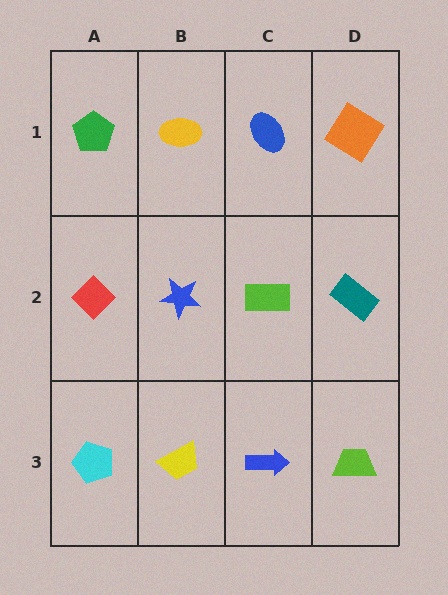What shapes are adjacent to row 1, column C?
A lime rectangle (row 2, column C), a yellow ellipse (row 1, column B), an orange diamond (row 1, column D).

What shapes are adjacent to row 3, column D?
A teal rectangle (row 2, column D), a blue arrow (row 3, column C).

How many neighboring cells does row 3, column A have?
2.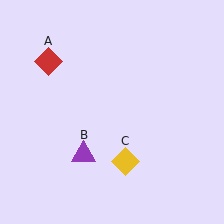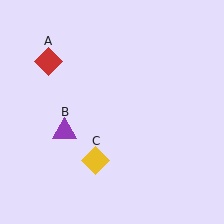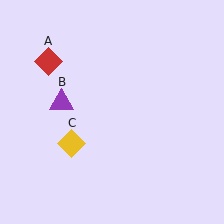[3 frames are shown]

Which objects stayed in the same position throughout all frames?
Red diamond (object A) remained stationary.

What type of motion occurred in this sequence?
The purple triangle (object B), yellow diamond (object C) rotated clockwise around the center of the scene.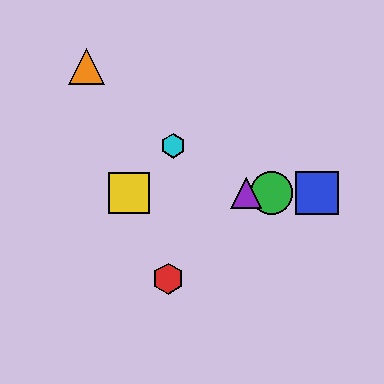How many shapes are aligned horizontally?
4 shapes (the blue square, the green circle, the yellow square, the purple triangle) are aligned horizontally.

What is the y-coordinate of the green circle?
The green circle is at y≈193.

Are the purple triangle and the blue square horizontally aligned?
Yes, both are at y≈193.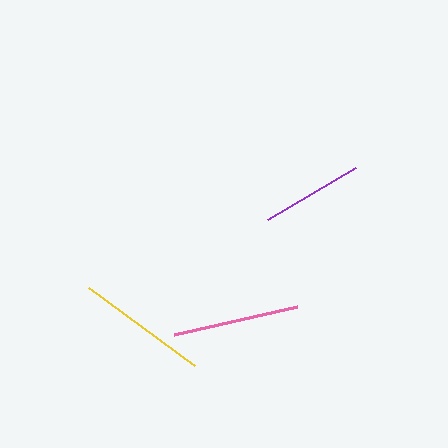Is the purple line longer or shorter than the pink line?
The pink line is longer than the purple line.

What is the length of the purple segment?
The purple segment is approximately 102 pixels long.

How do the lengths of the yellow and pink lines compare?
The yellow and pink lines are approximately the same length.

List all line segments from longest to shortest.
From longest to shortest: yellow, pink, purple.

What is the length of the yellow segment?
The yellow segment is approximately 132 pixels long.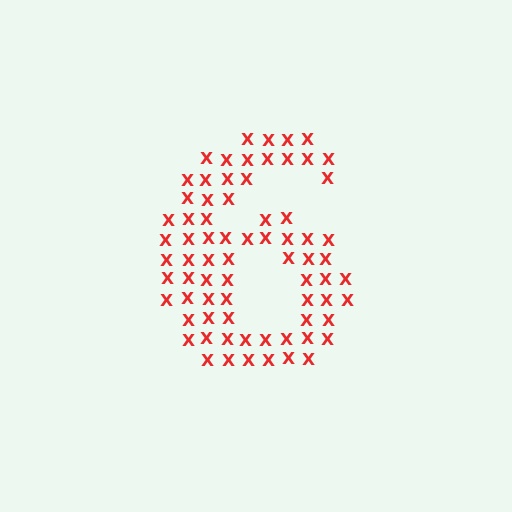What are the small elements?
The small elements are letter X's.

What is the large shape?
The large shape is the digit 6.